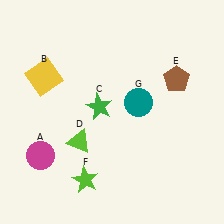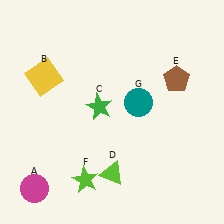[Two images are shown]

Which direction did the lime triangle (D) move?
The lime triangle (D) moved right.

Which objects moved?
The objects that moved are: the magenta circle (A), the lime triangle (D).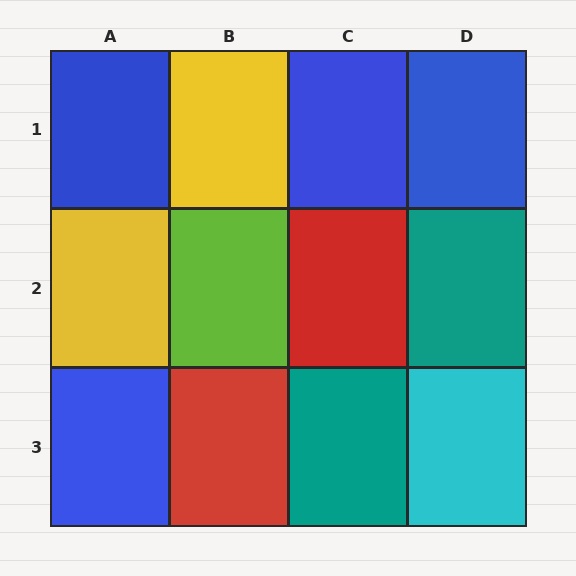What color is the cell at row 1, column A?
Blue.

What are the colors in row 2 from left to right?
Yellow, lime, red, teal.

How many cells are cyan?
1 cell is cyan.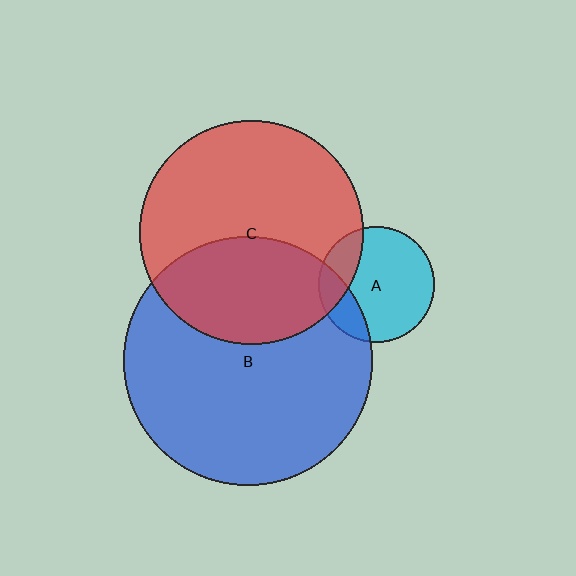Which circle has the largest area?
Circle B (blue).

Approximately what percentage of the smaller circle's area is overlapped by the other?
Approximately 40%.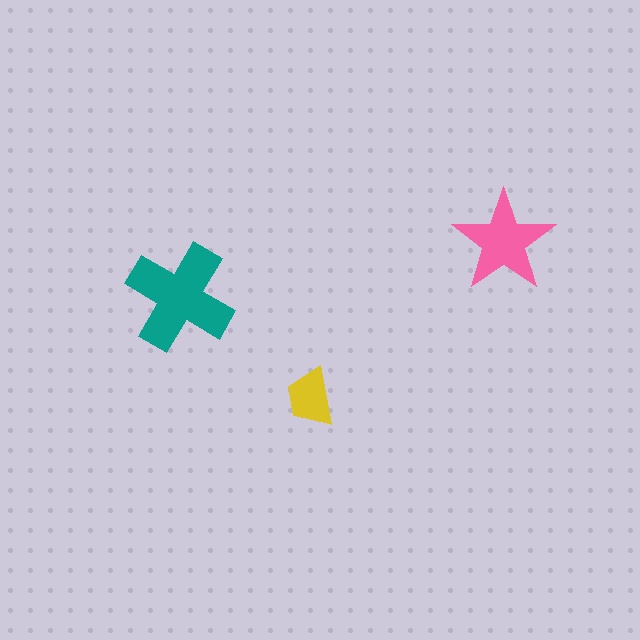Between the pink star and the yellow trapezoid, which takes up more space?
The pink star.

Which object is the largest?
The teal cross.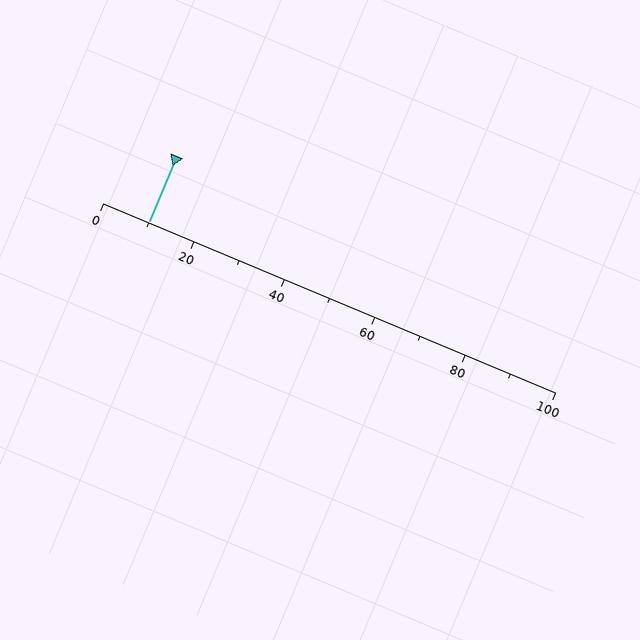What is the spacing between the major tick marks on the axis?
The major ticks are spaced 20 apart.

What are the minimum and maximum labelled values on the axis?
The axis runs from 0 to 100.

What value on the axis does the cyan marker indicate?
The marker indicates approximately 10.